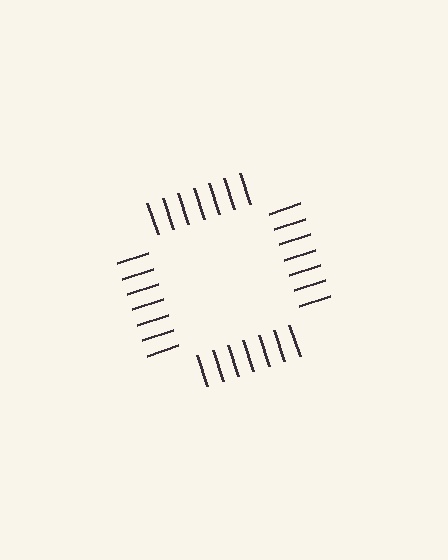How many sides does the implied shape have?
4 sides — the line-ends trace a square.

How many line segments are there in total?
28 — 7 along each of the 4 edges.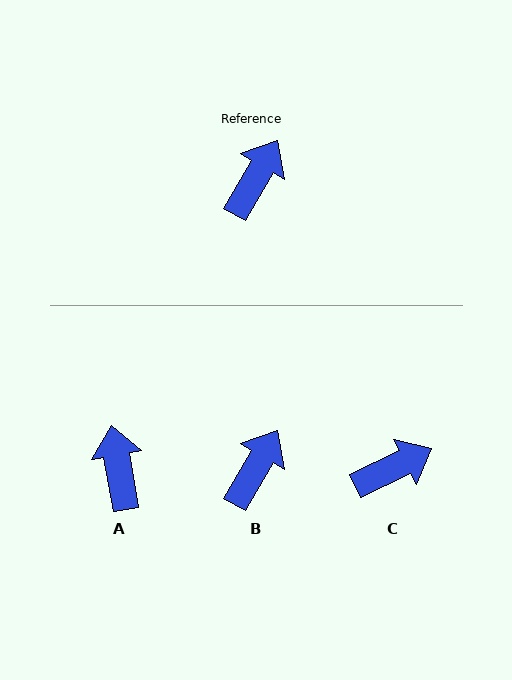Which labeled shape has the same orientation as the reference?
B.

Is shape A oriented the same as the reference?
No, it is off by about 40 degrees.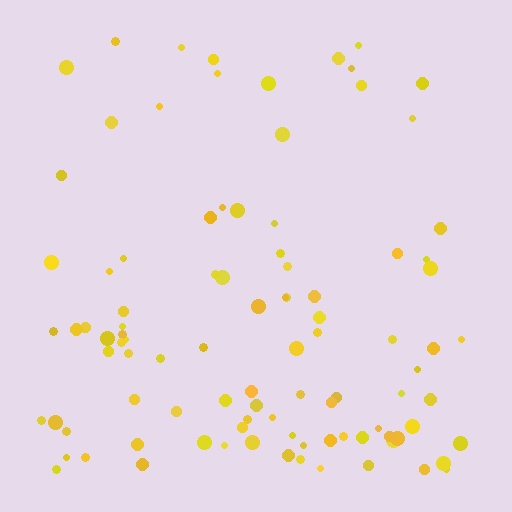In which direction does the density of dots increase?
From top to bottom, with the bottom side densest.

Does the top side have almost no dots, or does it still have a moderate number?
Still a moderate number, just noticeably fewer than the bottom.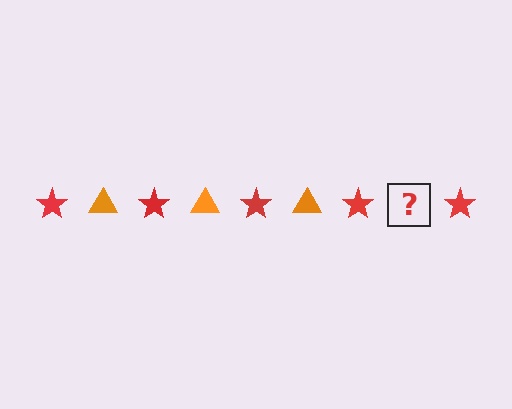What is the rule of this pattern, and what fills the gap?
The rule is that the pattern alternates between red star and orange triangle. The gap should be filled with an orange triangle.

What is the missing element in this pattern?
The missing element is an orange triangle.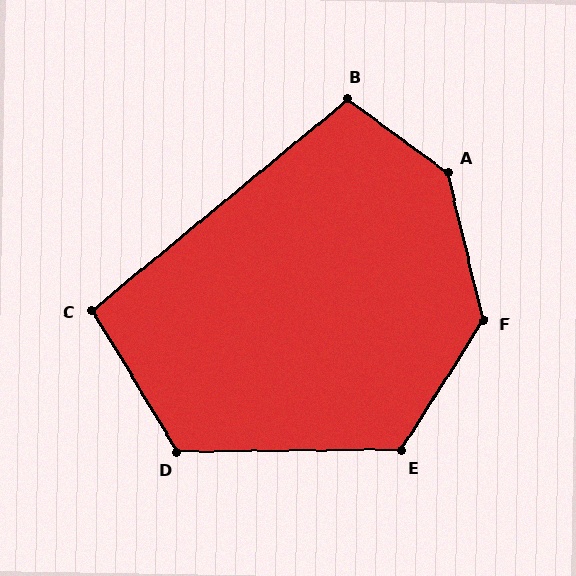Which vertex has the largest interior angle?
A, at approximately 139 degrees.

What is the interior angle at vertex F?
Approximately 134 degrees (obtuse).